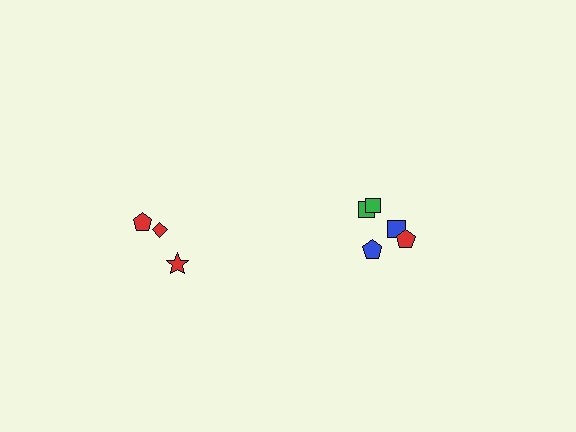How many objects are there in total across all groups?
There are 8 objects.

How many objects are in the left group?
There are 3 objects.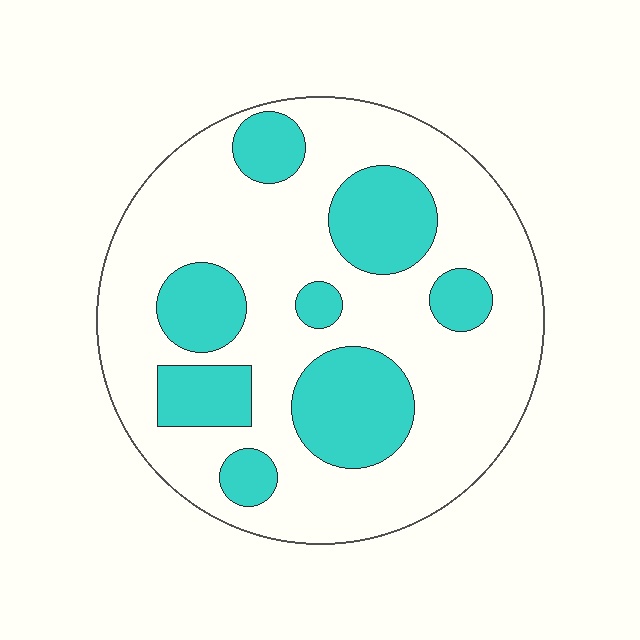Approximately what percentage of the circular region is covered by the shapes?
Approximately 30%.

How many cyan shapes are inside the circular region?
8.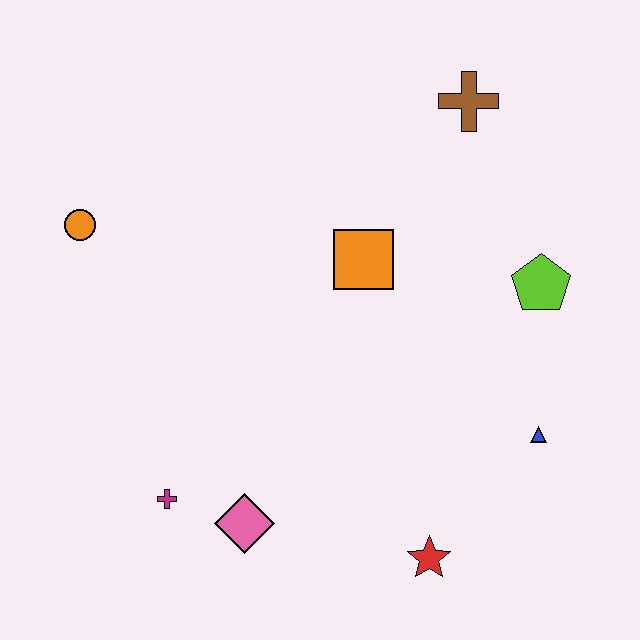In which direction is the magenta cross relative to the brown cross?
The magenta cross is below the brown cross.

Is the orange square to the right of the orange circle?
Yes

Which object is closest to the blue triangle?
The lime pentagon is closest to the blue triangle.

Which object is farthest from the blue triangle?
The orange circle is farthest from the blue triangle.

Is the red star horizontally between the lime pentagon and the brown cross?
No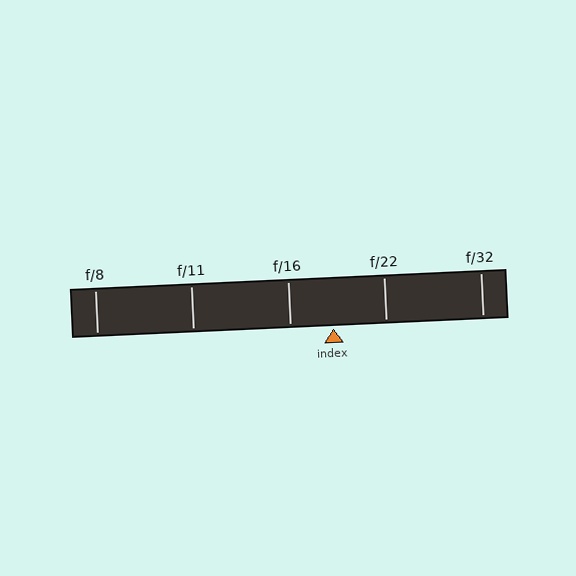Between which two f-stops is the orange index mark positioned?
The index mark is between f/16 and f/22.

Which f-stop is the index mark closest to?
The index mark is closest to f/16.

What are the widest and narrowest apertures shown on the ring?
The widest aperture shown is f/8 and the narrowest is f/32.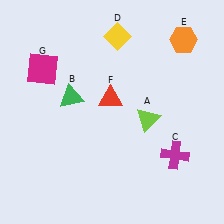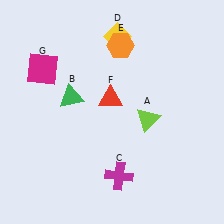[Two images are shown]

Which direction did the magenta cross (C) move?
The magenta cross (C) moved left.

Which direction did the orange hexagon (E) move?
The orange hexagon (E) moved left.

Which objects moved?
The objects that moved are: the magenta cross (C), the orange hexagon (E).